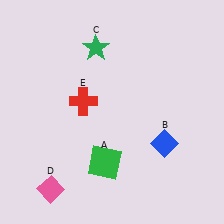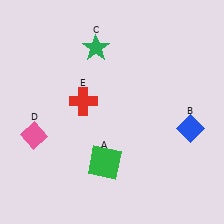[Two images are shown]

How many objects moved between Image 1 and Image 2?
2 objects moved between the two images.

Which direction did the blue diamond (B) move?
The blue diamond (B) moved right.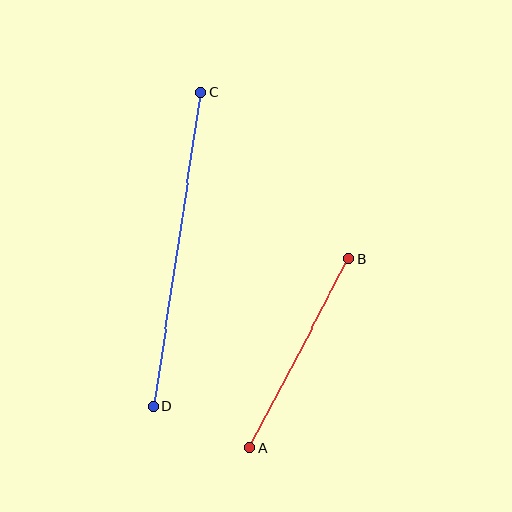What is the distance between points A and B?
The distance is approximately 213 pixels.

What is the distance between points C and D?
The distance is approximately 317 pixels.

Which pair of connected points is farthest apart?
Points C and D are farthest apart.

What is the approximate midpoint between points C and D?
The midpoint is at approximately (177, 249) pixels.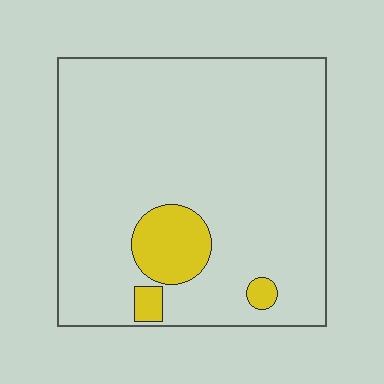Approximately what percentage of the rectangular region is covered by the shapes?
Approximately 10%.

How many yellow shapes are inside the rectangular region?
3.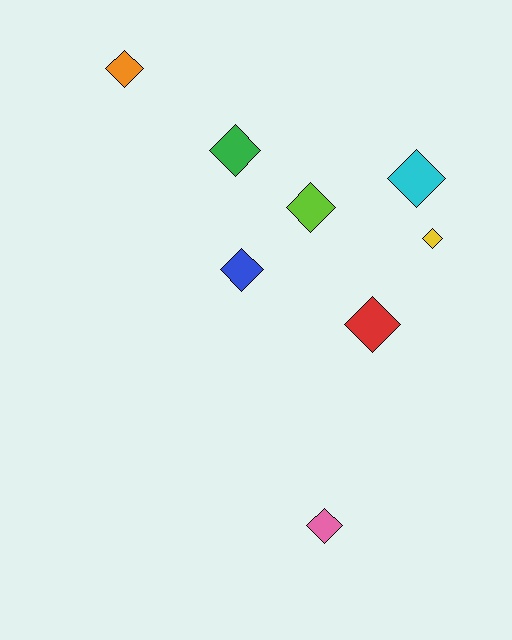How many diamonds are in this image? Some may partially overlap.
There are 8 diamonds.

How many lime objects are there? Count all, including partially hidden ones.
There is 1 lime object.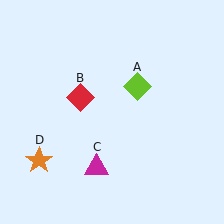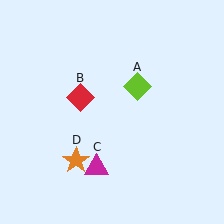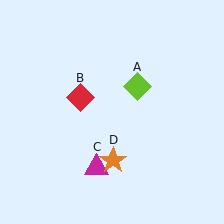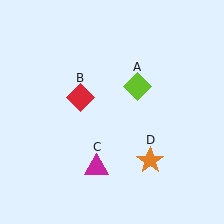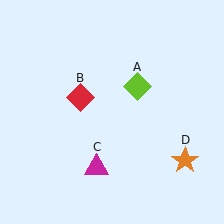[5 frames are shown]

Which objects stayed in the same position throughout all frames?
Lime diamond (object A) and red diamond (object B) and magenta triangle (object C) remained stationary.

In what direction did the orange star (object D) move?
The orange star (object D) moved right.